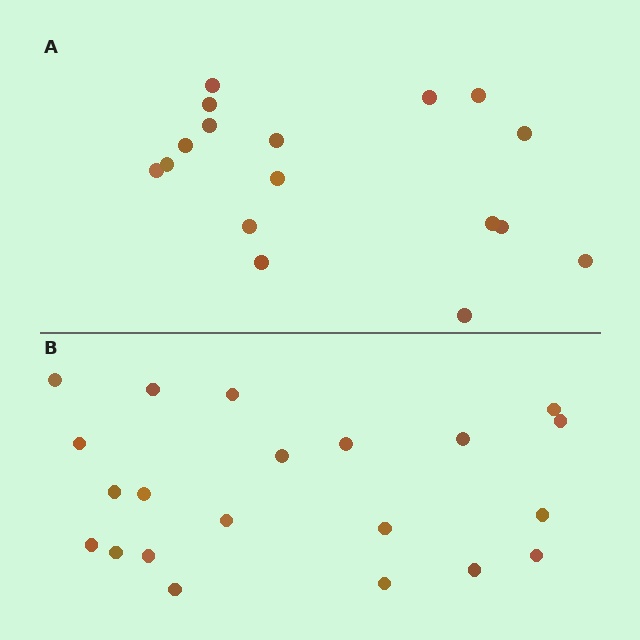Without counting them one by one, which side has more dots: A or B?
Region B (the bottom region) has more dots.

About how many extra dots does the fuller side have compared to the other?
Region B has about 4 more dots than region A.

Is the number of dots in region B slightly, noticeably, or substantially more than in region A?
Region B has only slightly more — the two regions are fairly close. The ratio is roughly 1.2 to 1.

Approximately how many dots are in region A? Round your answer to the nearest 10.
About 20 dots. (The exact count is 17, which rounds to 20.)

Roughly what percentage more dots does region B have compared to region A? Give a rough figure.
About 25% more.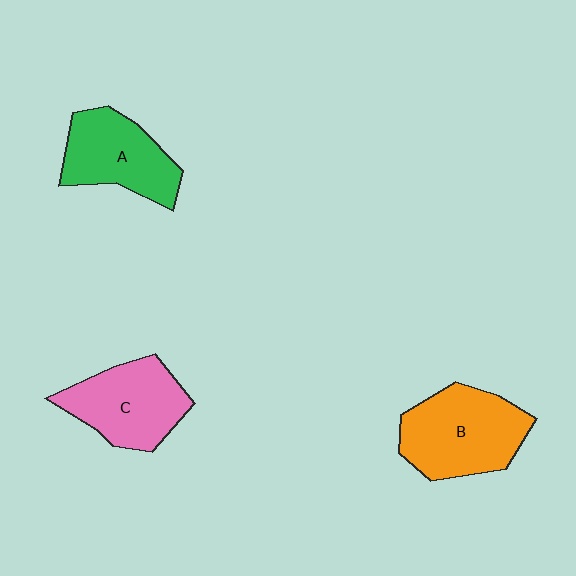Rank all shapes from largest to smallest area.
From largest to smallest: B (orange), C (pink), A (green).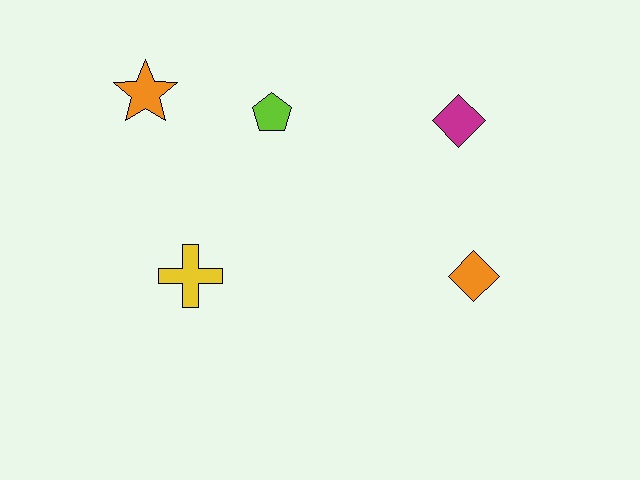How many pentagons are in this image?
There is 1 pentagon.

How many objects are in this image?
There are 5 objects.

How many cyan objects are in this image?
There are no cyan objects.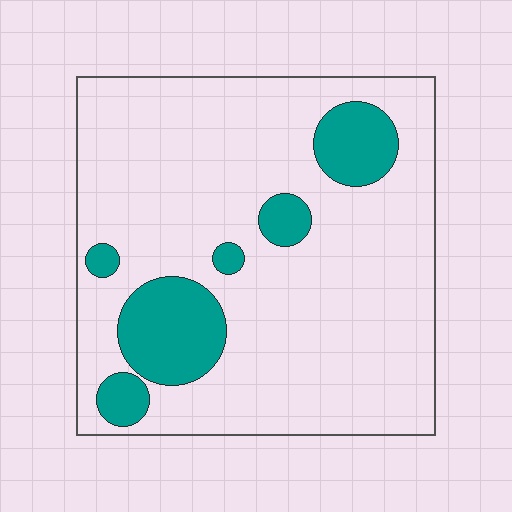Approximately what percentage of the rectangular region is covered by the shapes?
Approximately 15%.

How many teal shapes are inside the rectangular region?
6.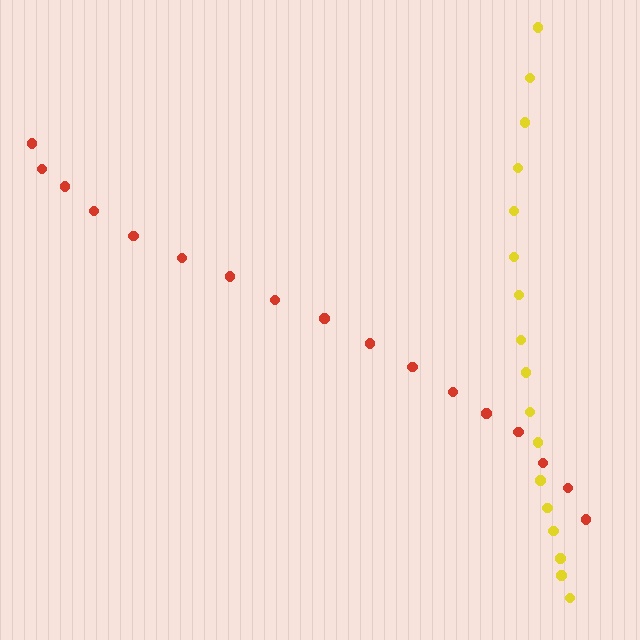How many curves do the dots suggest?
There are 2 distinct paths.